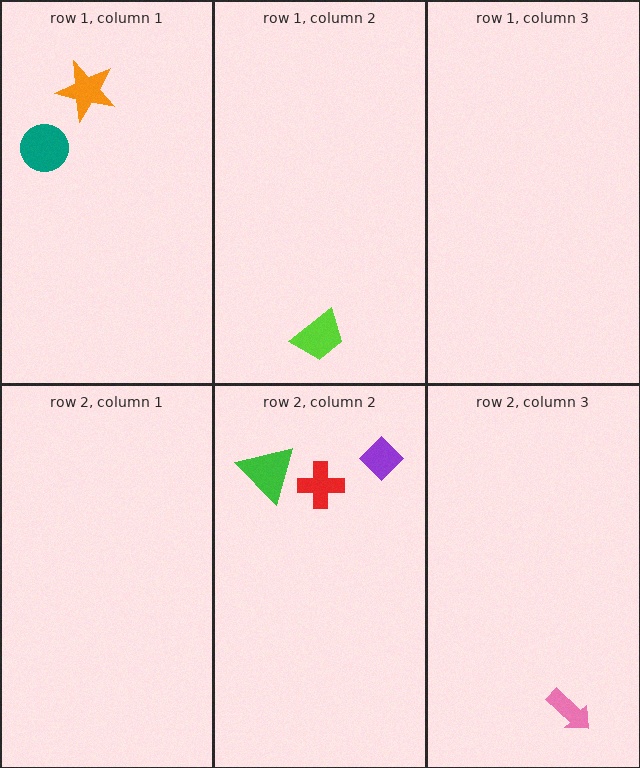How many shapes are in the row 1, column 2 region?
1.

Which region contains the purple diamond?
The row 2, column 2 region.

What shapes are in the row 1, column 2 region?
The lime trapezoid.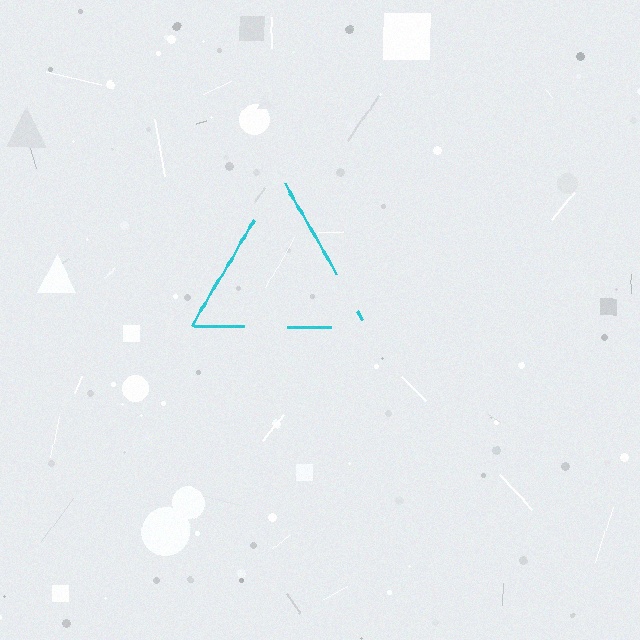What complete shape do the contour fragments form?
The contour fragments form a triangle.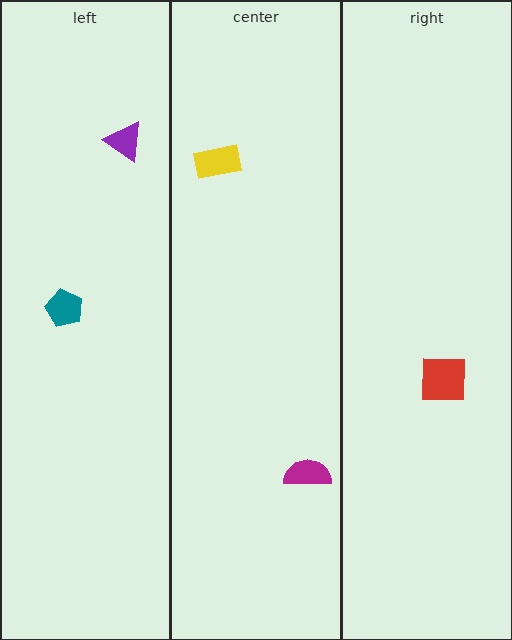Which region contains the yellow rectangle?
The center region.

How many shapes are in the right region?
1.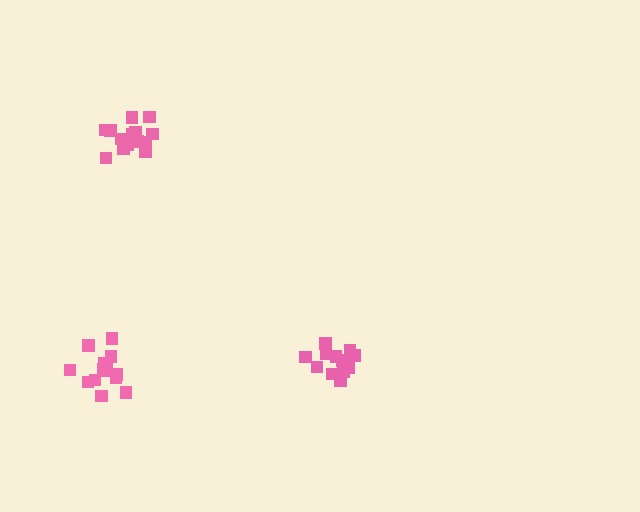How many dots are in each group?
Group 1: 13 dots, Group 2: 14 dots, Group 3: 14 dots (41 total).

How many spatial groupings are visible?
There are 3 spatial groupings.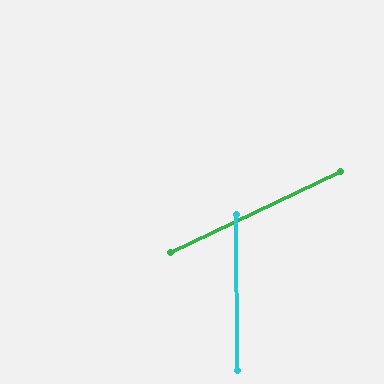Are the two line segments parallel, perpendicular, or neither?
Neither parallel nor perpendicular — they differ by about 65°.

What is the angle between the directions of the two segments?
Approximately 65 degrees.